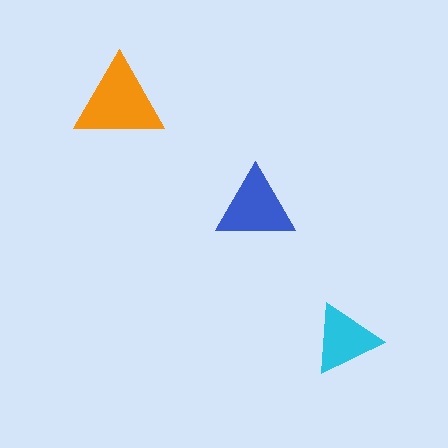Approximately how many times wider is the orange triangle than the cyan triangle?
About 1.5 times wider.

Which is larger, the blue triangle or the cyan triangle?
The blue one.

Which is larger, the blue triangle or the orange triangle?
The orange one.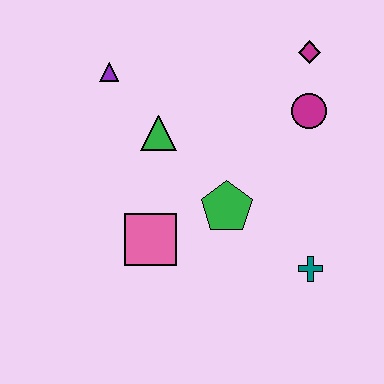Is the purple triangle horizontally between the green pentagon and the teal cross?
No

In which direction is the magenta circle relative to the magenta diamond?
The magenta circle is below the magenta diamond.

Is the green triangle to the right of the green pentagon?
No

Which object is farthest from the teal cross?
The purple triangle is farthest from the teal cross.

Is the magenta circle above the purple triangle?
No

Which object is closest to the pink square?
The green pentagon is closest to the pink square.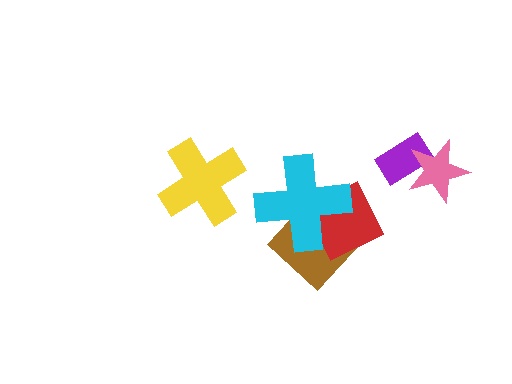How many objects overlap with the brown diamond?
2 objects overlap with the brown diamond.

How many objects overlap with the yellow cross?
0 objects overlap with the yellow cross.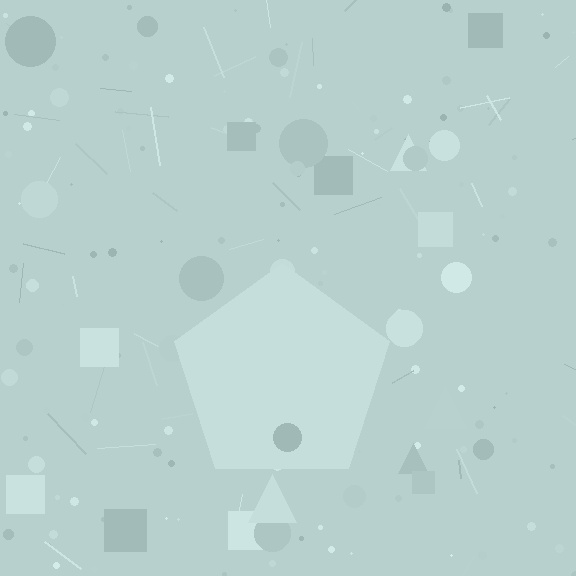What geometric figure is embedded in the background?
A pentagon is embedded in the background.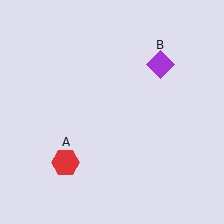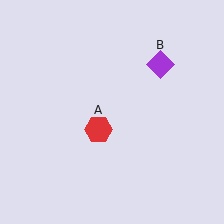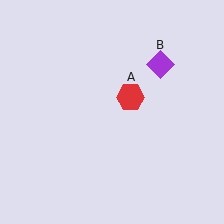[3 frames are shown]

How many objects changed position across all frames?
1 object changed position: red hexagon (object A).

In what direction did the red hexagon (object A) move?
The red hexagon (object A) moved up and to the right.